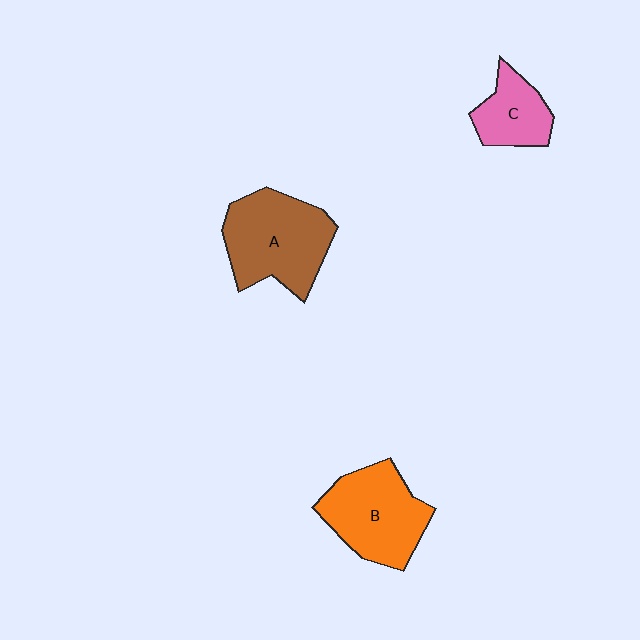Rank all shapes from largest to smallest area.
From largest to smallest: A (brown), B (orange), C (pink).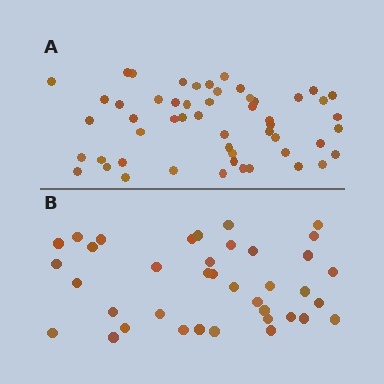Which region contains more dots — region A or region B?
Region A (the top region) has more dots.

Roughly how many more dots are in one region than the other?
Region A has approximately 15 more dots than region B.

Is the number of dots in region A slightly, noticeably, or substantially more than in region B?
Region A has noticeably more, but not dramatically so. The ratio is roughly 1.4 to 1.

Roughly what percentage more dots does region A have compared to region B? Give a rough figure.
About 40% more.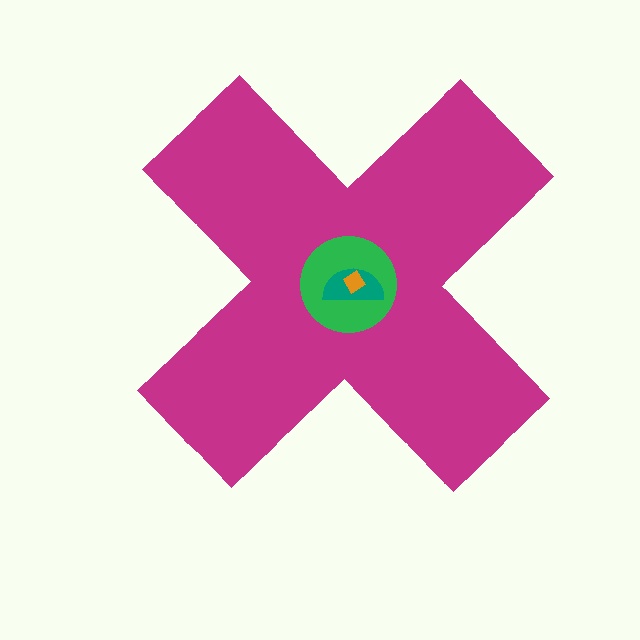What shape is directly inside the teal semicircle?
The orange diamond.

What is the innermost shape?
The orange diamond.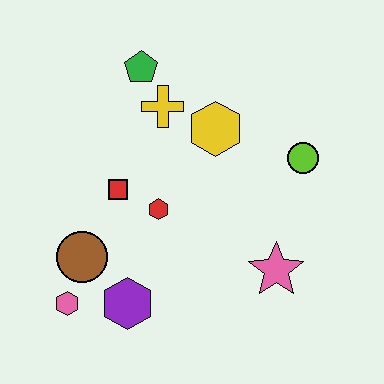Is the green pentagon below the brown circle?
No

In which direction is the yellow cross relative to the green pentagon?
The yellow cross is below the green pentagon.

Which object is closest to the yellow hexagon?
The yellow cross is closest to the yellow hexagon.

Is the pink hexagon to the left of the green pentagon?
Yes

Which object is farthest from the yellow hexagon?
The pink hexagon is farthest from the yellow hexagon.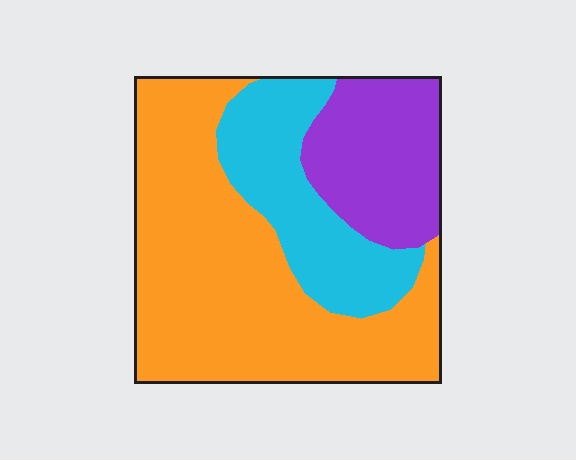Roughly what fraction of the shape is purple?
Purple covers roughly 20% of the shape.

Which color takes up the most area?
Orange, at roughly 55%.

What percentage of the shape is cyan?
Cyan takes up less than a quarter of the shape.